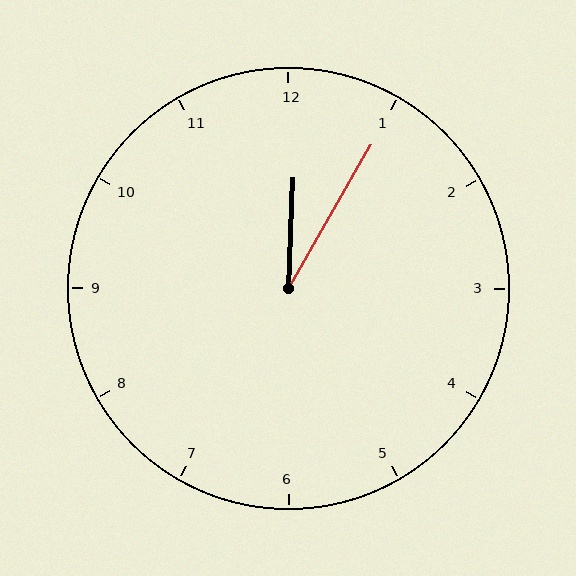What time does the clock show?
12:05.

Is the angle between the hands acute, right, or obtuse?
It is acute.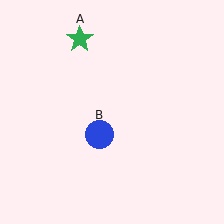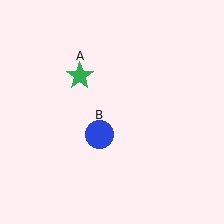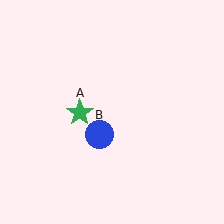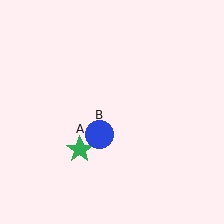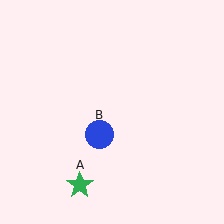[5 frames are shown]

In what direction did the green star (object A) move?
The green star (object A) moved down.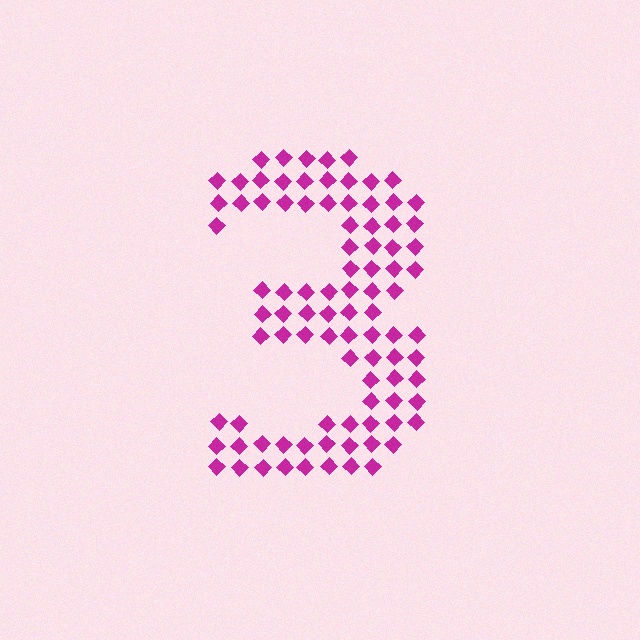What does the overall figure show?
The overall figure shows the digit 3.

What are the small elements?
The small elements are diamonds.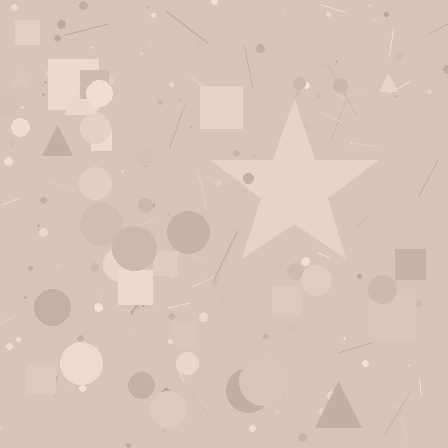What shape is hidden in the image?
A star is hidden in the image.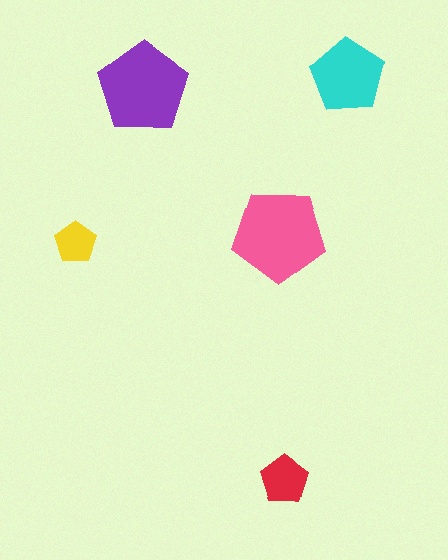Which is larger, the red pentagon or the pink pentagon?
The pink one.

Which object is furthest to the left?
The yellow pentagon is leftmost.